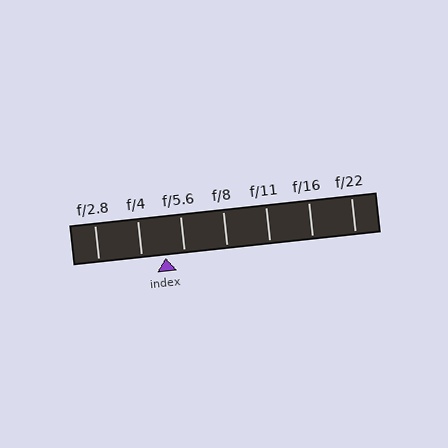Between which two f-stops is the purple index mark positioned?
The index mark is between f/4 and f/5.6.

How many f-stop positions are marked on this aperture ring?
There are 7 f-stop positions marked.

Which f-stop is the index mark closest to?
The index mark is closest to f/5.6.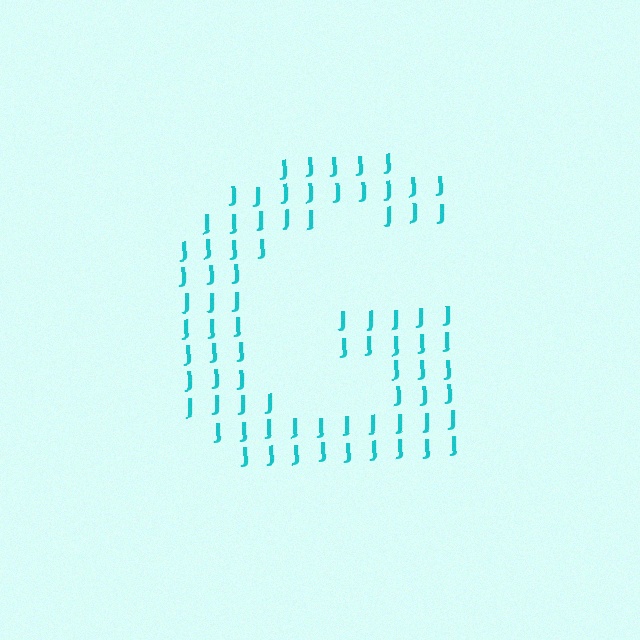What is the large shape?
The large shape is the letter G.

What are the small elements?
The small elements are letter J's.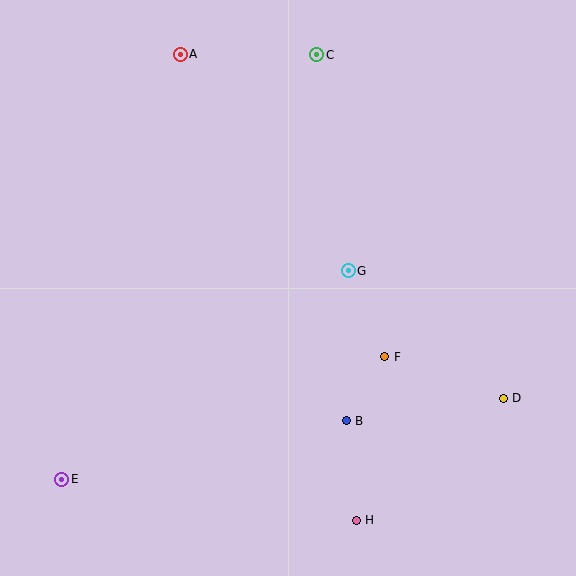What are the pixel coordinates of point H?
Point H is at (356, 520).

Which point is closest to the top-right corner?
Point C is closest to the top-right corner.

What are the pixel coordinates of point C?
Point C is at (317, 55).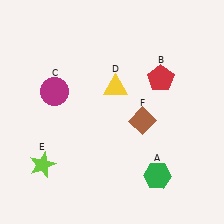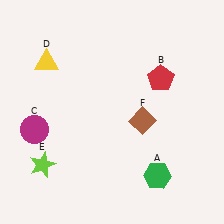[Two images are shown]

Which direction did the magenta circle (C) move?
The magenta circle (C) moved down.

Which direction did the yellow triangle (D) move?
The yellow triangle (D) moved left.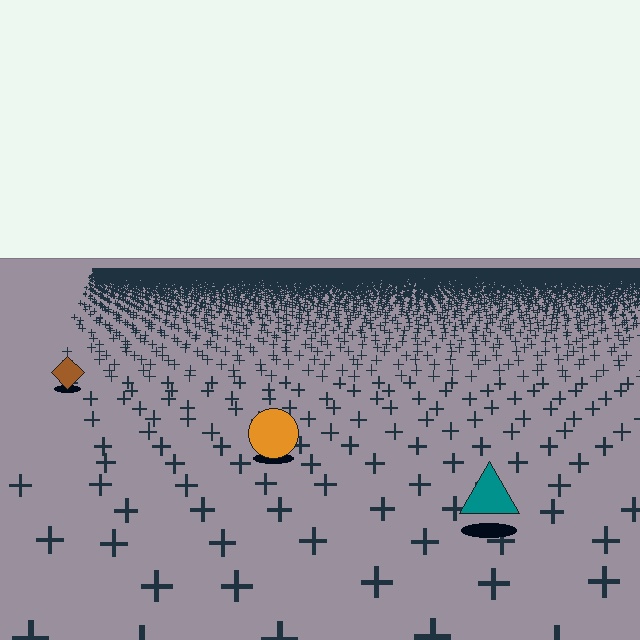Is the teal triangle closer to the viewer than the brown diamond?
Yes. The teal triangle is closer — you can tell from the texture gradient: the ground texture is coarser near it.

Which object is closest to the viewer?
The teal triangle is closest. The texture marks near it are larger and more spread out.